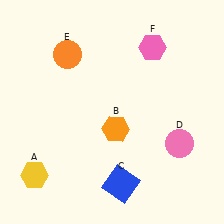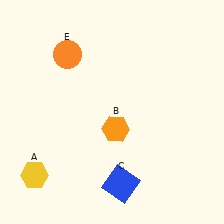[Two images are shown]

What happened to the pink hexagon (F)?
The pink hexagon (F) was removed in Image 2. It was in the top-right area of Image 1.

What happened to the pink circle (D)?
The pink circle (D) was removed in Image 2. It was in the bottom-right area of Image 1.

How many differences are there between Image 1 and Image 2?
There are 2 differences between the two images.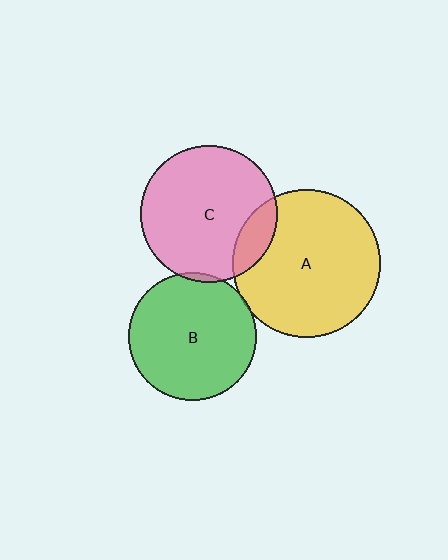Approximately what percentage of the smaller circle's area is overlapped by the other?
Approximately 5%.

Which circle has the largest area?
Circle A (yellow).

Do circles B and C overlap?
Yes.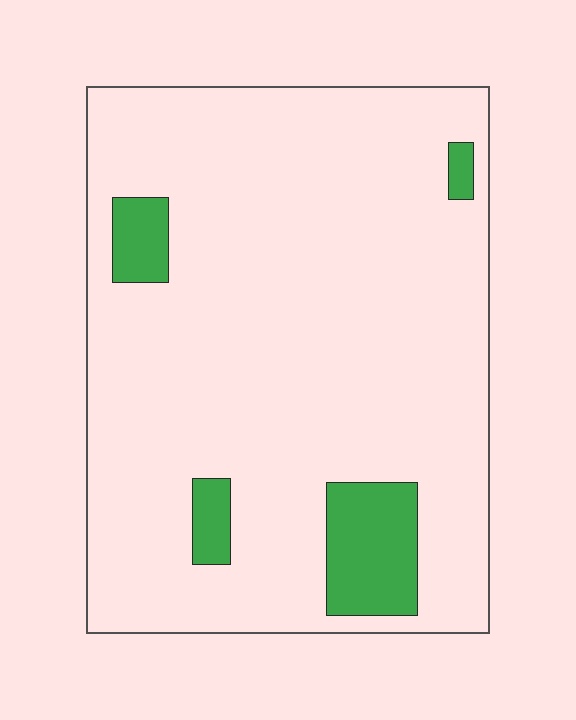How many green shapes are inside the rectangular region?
4.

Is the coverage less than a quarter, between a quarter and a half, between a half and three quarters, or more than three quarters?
Less than a quarter.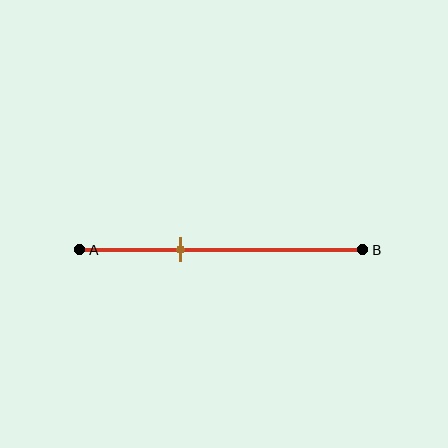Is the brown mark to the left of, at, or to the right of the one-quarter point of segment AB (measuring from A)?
The brown mark is to the right of the one-quarter point of segment AB.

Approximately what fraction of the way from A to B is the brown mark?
The brown mark is approximately 35% of the way from A to B.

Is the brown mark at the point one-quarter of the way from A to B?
No, the mark is at about 35% from A, not at the 25% one-quarter point.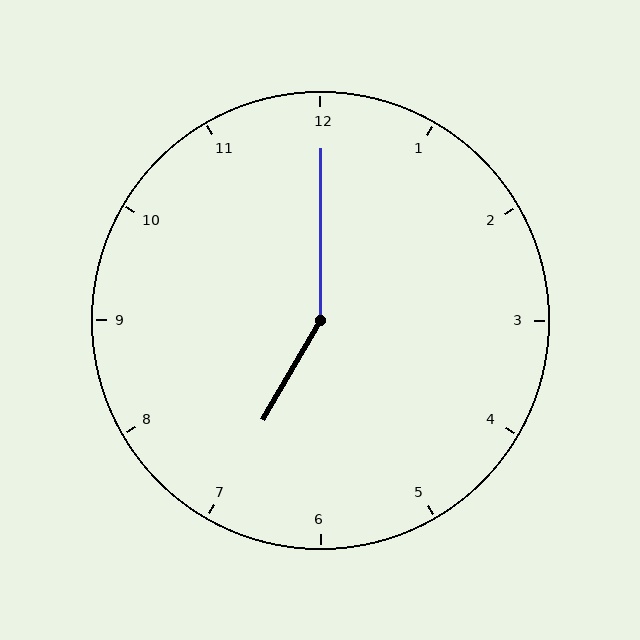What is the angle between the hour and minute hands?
Approximately 150 degrees.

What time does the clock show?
7:00.